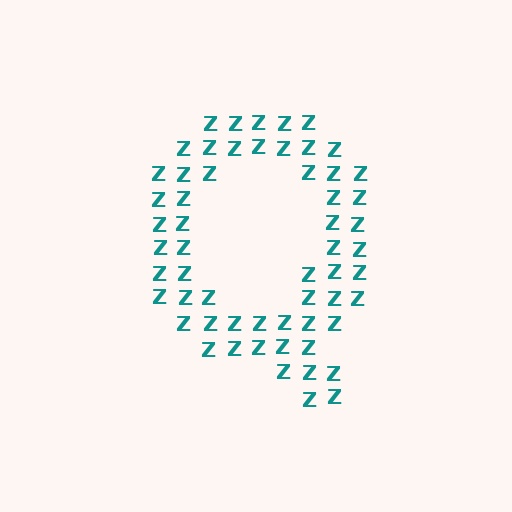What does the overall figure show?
The overall figure shows the letter Q.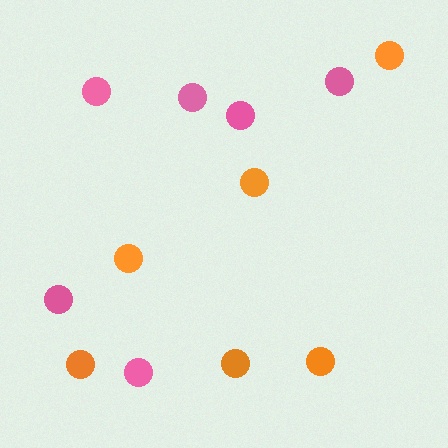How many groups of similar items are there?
There are 2 groups: one group of orange circles (6) and one group of pink circles (6).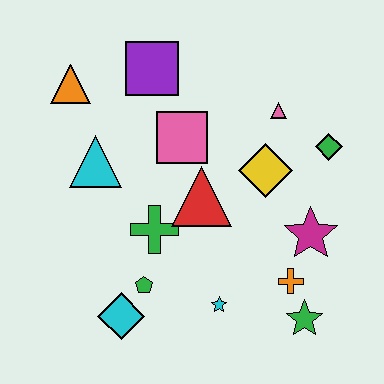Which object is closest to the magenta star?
The orange cross is closest to the magenta star.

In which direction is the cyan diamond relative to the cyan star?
The cyan diamond is to the left of the cyan star.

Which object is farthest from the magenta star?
The orange triangle is farthest from the magenta star.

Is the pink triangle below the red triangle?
No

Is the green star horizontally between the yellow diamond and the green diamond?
Yes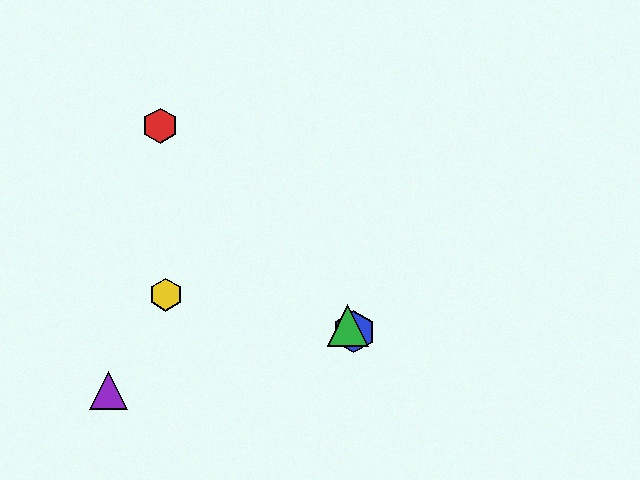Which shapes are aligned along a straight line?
The red hexagon, the blue hexagon, the green triangle are aligned along a straight line.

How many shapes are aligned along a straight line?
3 shapes (the red hexagon, the blue hexagon, the green triangle) are aligned along a straight line.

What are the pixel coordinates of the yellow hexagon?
The yellow hexagon is at (166, 295).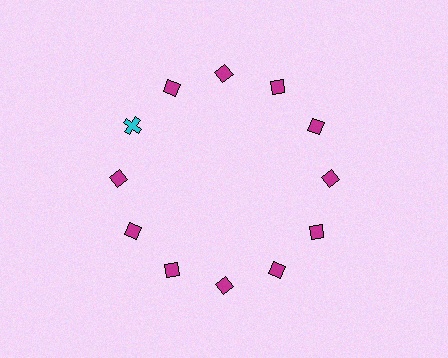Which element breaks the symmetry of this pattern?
The cyan cross at roughly the 10 o'clock position breaks the symmetry. All other shapes are magenta diamonds.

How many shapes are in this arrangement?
There are 12 shapes arranged in a ring pattern.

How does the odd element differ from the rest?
It differs in both color (cyan instead of magenta) and shape (cross instead of diamond).